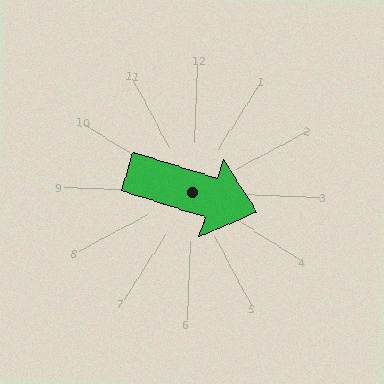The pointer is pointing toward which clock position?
Roughly 4 o'clock.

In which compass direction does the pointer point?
East.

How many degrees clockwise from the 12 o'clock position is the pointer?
Approximately 105 degrees.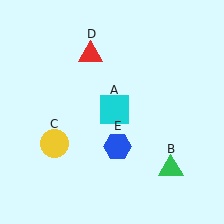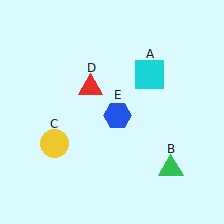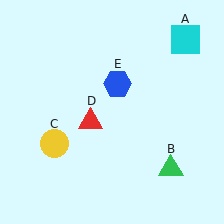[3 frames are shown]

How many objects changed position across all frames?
3 objects changed position: cyan square (object A), red triangle (object D), blue hexagon (object E).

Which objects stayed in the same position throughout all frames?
Green triangle (object B) and yellow circle (object C) remained stationary.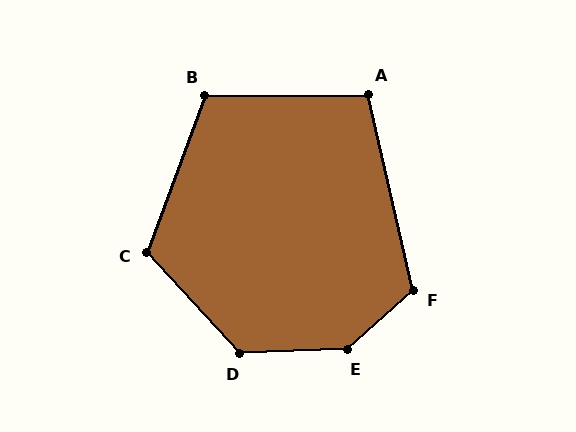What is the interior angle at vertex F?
Approximately 119 degrees (obtuse).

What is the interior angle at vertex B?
Approximately 111 degrees (obtuse).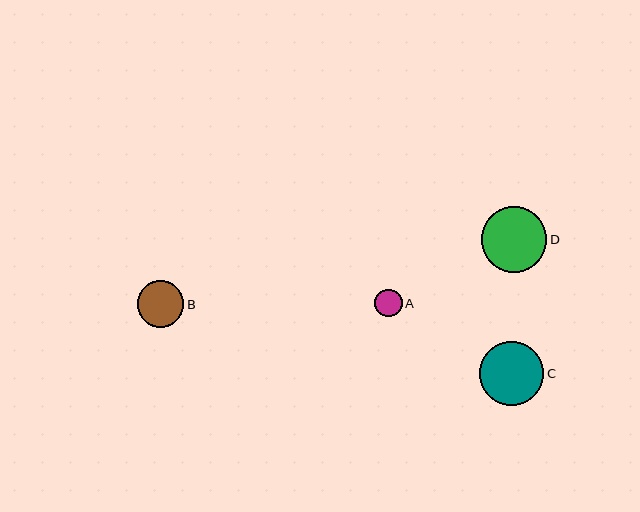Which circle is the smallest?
Circle A is the smallest with a size of approximately 28 pixels.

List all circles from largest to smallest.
From largest to smallest: D, C, B, A.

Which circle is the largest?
Circle D is the largest with a size of approximately 65 pixels.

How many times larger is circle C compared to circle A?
Circle C is approximately 2.3 times the size of circle A.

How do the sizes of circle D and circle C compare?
Circle D and circle C are approximately the same size.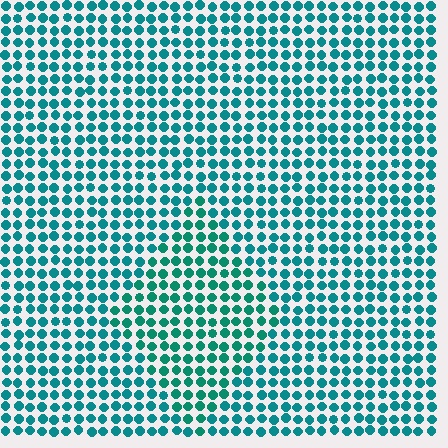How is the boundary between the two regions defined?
The boundary is defined purely by a slight shift in hue (about 17 degrees). Spacing, size, and orientation are identical on both sides.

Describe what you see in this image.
The image is filled with small teal elements in a uniform arrangement. A diamond-shaped region is visible where the elements are tinted to a slightly different hue, forming a subtle color boundary.